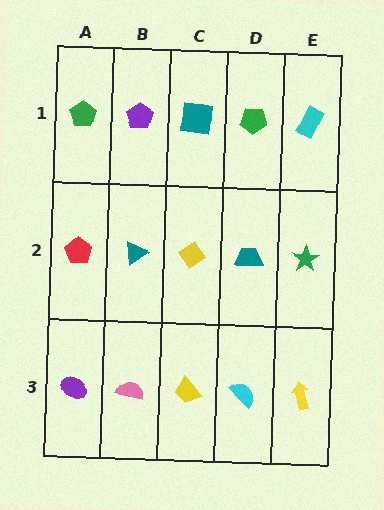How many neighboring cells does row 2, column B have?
4.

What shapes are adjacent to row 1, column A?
A red pentagon (row 2, column A), a purple pentagon (row 1, column B).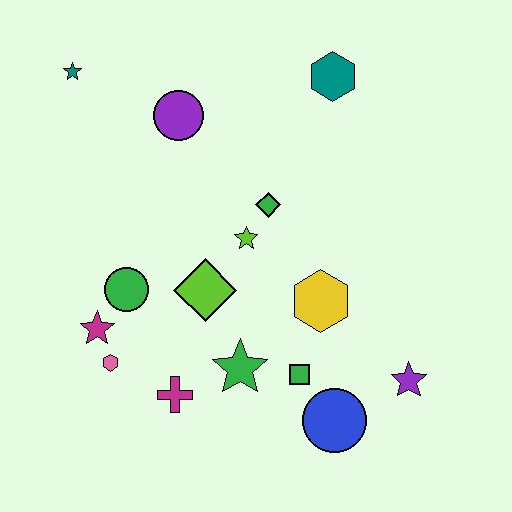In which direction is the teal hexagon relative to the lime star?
The teal hexagon is above the lime star.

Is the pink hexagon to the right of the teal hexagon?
No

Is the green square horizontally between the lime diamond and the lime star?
No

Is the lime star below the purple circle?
Yes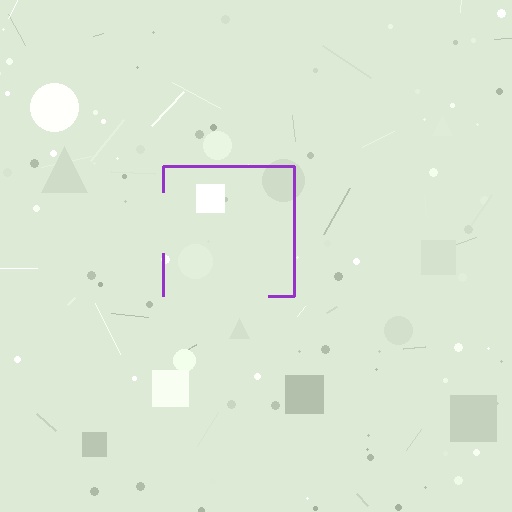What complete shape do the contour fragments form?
The contour fragments form a square.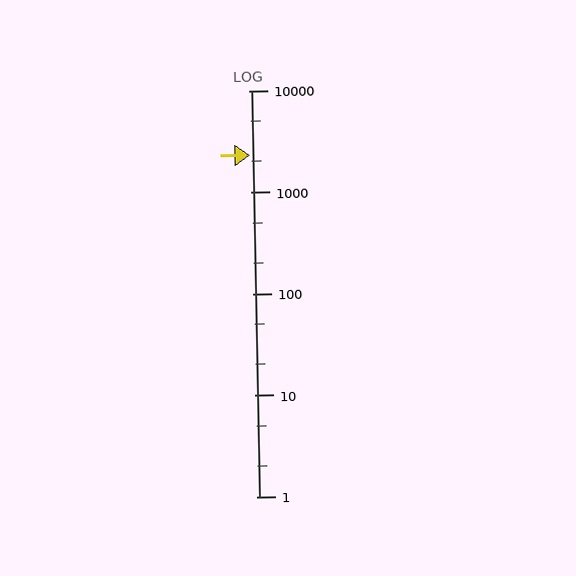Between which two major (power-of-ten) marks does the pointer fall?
The pointer is between 1000 and 10000.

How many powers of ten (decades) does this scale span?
The scale spans 4 decades, from 1 to 10000.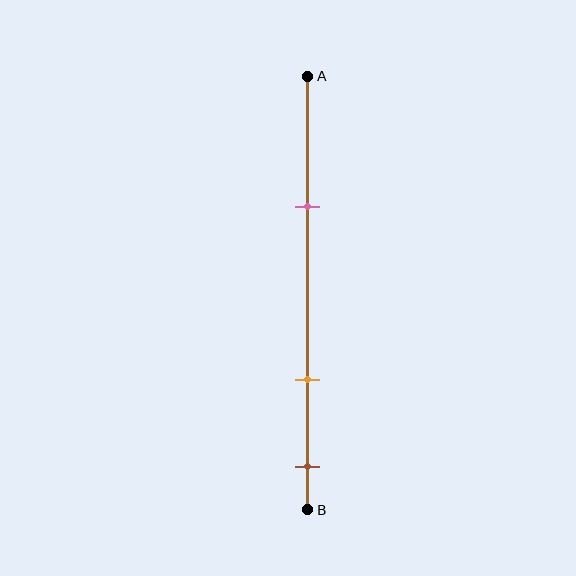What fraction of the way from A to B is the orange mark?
The orange mark is approximately 70% (0.7) of the way from A to B.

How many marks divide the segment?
There are 3 marks dividing the segment.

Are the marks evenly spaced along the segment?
No, the marks are not evenly spaced.